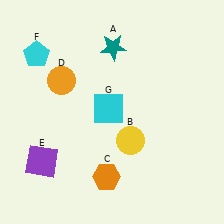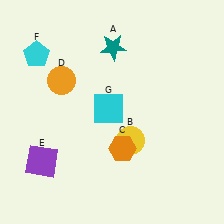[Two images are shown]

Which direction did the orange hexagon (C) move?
The orange hexagon (C) moved up.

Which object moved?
The orange hexagon (C) moved up.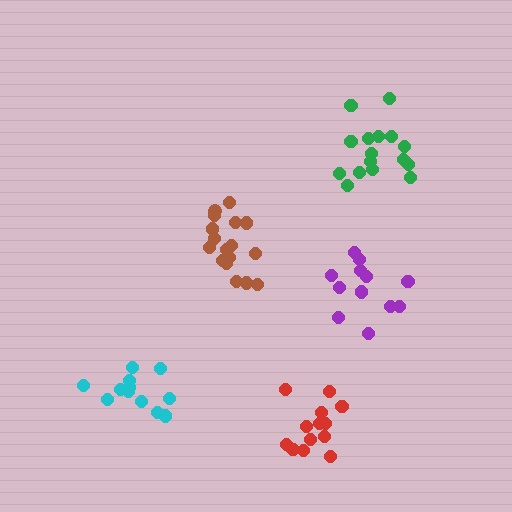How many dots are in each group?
Group 1: 13 dots, Group 2: 12 dots, Group 3: 12 dots, Group 4: 18 dots, Group 5: 17 dots (72 total).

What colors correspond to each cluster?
The clusters are colored: red, cyan, purple, brown, green.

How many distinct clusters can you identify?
There are 5 distinct clusters.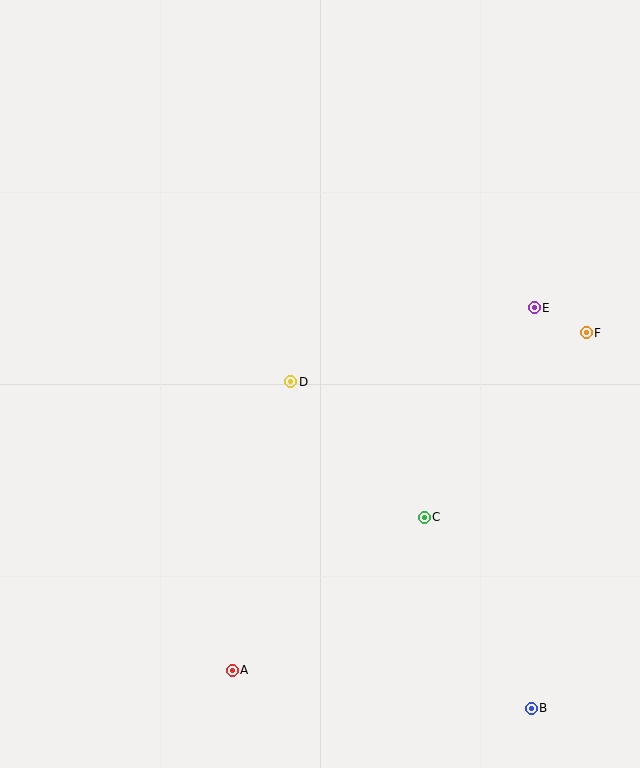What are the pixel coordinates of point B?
Point B is at (531, 708).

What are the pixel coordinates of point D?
Point D is at (291, 382).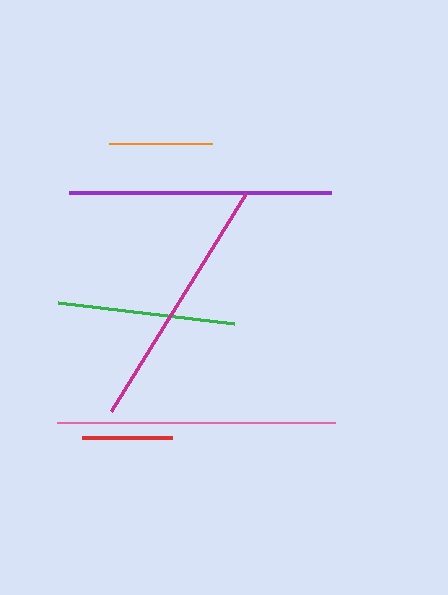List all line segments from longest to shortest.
From longest to shortest: pink, purple, magenta, green, orange, red.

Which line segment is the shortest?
The red line is the shortest at approximately 89 pixels.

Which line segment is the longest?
The pink line is the longest at approximately 278 pixels.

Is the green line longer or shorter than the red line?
The green line is longer than the red line.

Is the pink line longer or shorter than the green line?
The pink line is longer than the green line.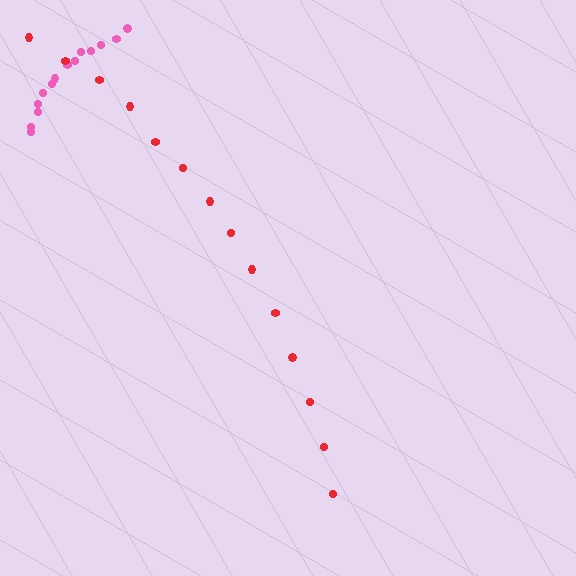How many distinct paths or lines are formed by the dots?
There are 2 distinct paths.